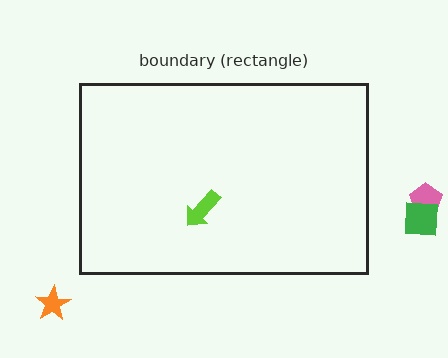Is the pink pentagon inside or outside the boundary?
Outside.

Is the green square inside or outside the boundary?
Outside.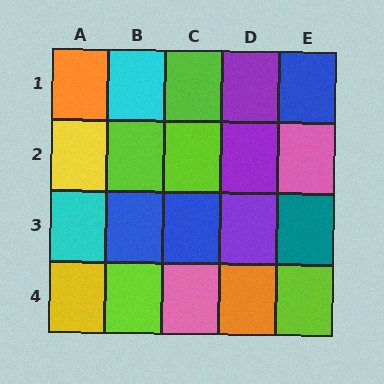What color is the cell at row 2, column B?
Lime.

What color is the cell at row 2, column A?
Yellow.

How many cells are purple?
3 cells are purple.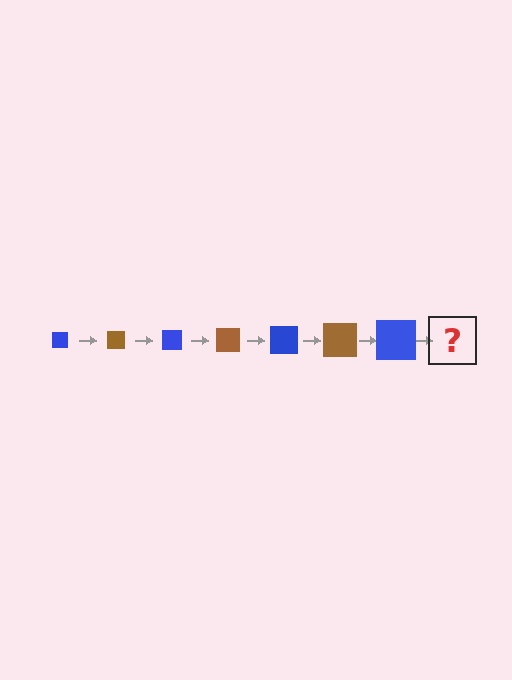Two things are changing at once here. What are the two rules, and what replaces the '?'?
The two rules are that the square grows larger each step and the color cycles through blue and brown. The '?' should be a brown square, larger than the previous one.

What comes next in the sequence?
The next element should be a brown square, larger than the previous one.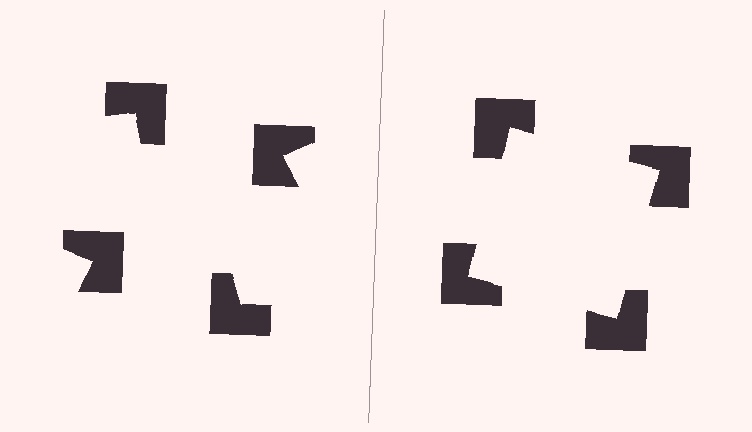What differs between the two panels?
The notched squares are positioned identically on both sides; only the wedge orientations differ. On the right they align to a square; on the left they are misaligned.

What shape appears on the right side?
An illusory square.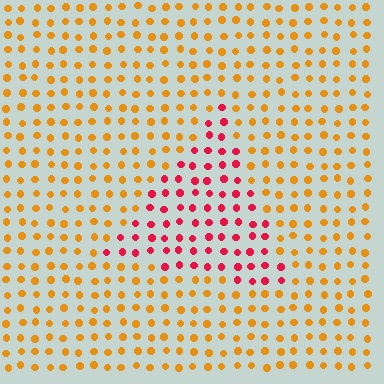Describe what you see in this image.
The image is filled with small orange elements in a uniform arrangement. A triangle-shaped region is visible where the elements are tinted to a slightly different hue, forming a subtle color boundary.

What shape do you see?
I see a triangle.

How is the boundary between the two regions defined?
The boundary is defined purely by a slight shift in hue (about 50 degrees). Spacing, size, and orientation are identical on both sides.